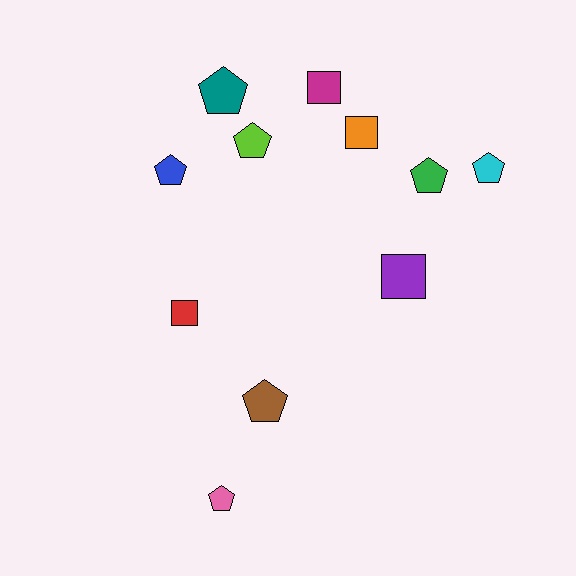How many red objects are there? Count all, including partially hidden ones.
There is 1 red object.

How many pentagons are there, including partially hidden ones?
There are 7 pentagons.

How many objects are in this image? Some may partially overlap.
There are 11 objects.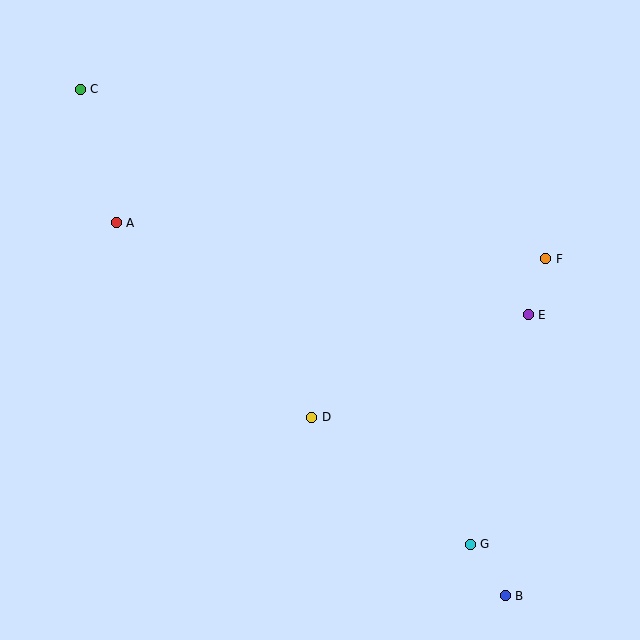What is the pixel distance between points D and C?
The distance between D and C is 402 pixels.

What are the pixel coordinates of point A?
Point A is at (116, 223).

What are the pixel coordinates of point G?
Point G is at (470, 544).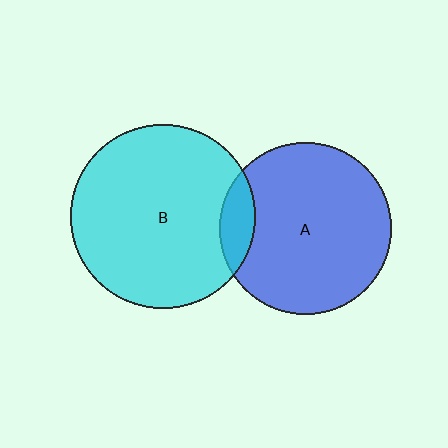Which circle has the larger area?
Circle B (cyan).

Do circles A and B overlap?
Yes.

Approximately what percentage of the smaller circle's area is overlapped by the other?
Approximately 10%.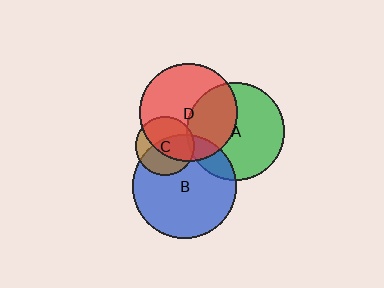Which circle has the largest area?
Circle B (blue).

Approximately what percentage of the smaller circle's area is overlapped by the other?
Approximately 60%.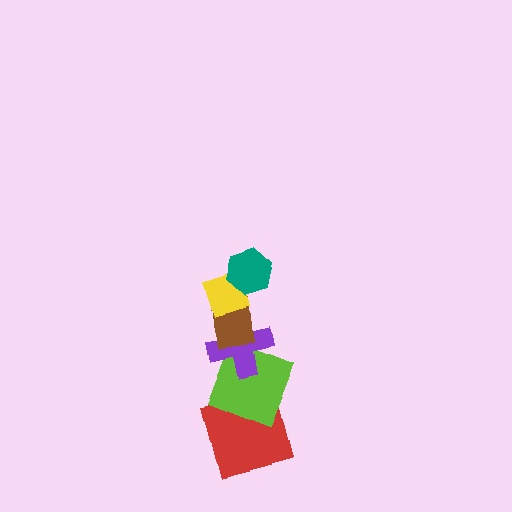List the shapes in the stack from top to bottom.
From top to bottom: the teal hexagon, the yellow diamond, the brown rectangle, the purple cross, the lime square, the red square.